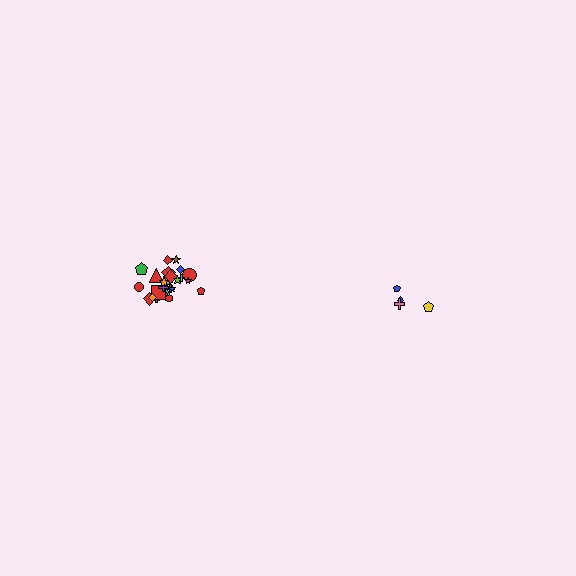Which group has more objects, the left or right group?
The left group.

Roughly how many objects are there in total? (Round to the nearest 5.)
Roughly 30 objects in total.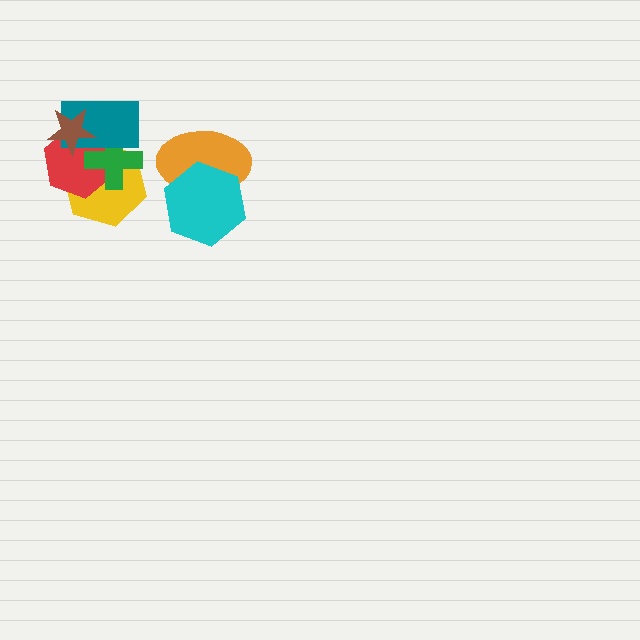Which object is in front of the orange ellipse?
The cyan hexagon is in front of the orange ellipse.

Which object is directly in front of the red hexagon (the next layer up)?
The green cross is directly in front of the red hexagon.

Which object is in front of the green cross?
The teal rectangle is in front of the green cross.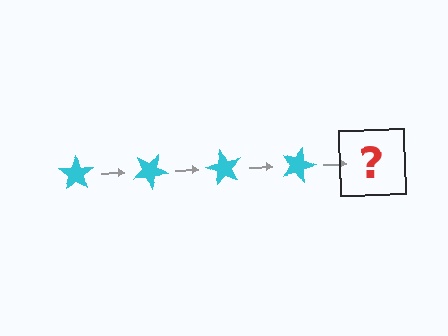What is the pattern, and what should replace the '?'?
The pattern is that the star rotates 30 degrees each step. The '?' should be a cyan star rotated 120 degrees.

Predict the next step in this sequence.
The next step is a cyan star rotated 120 degrees.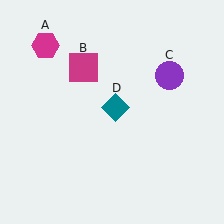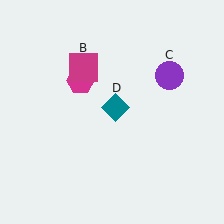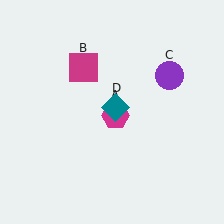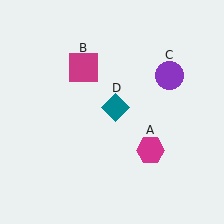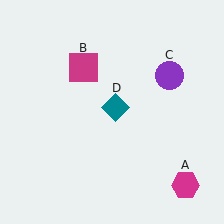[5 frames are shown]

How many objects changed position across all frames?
1 object changed position: magenta hexagon (object A).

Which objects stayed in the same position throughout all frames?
Magenta square (object B) and purple circle (object C) and teal diamond (object D) remained stationary.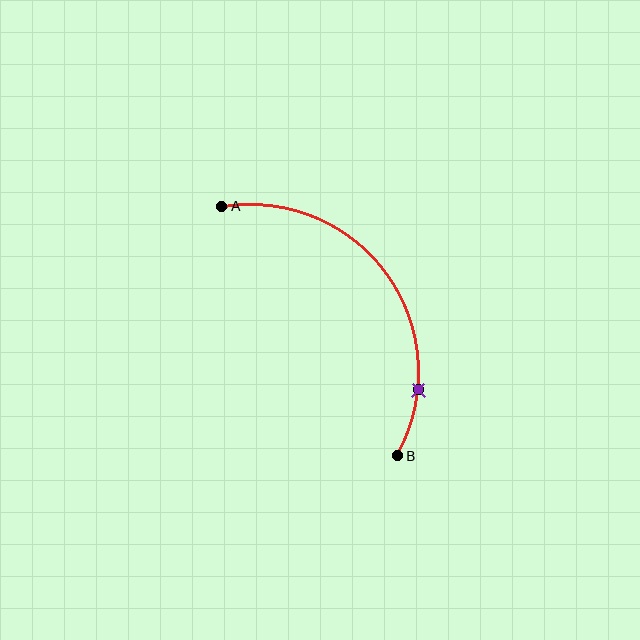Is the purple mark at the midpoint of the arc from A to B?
No. The purple mark lies on the arc but is closer to endpoint B. The arc midpoint would be at the point on the curve equidistant along the arc from both A and B.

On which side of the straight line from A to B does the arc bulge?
The arc bulges above and to the right of the straight line connecting A and B.